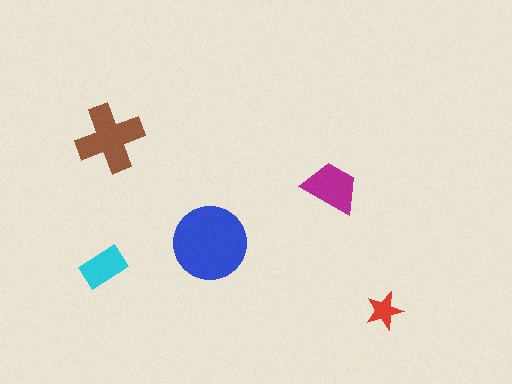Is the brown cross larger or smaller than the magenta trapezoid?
Larger.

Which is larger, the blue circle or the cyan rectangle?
The blue circle.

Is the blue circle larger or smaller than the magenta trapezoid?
Larger.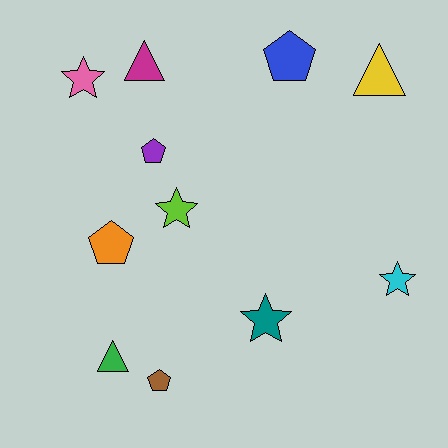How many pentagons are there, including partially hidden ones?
There are 4 pentagons.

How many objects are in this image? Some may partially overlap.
There are 11 objects.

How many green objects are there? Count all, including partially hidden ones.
There is 1 green object.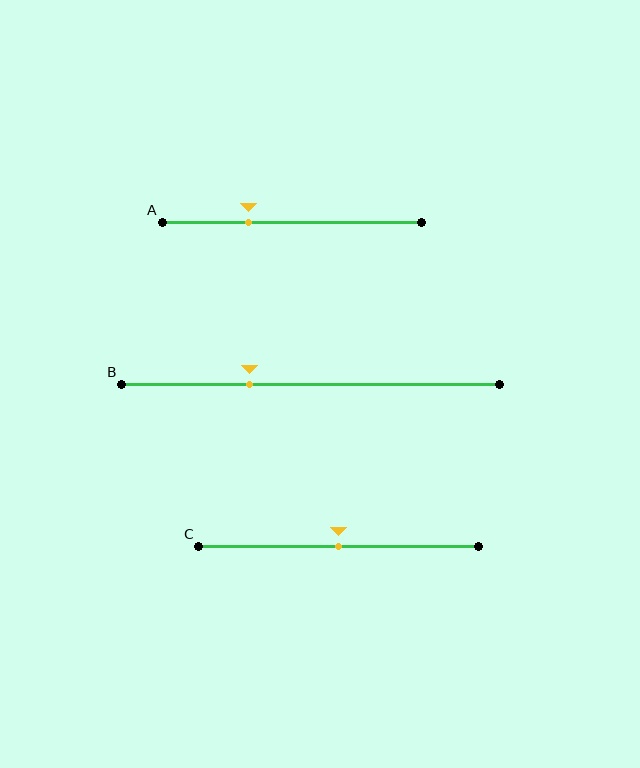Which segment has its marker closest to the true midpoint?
Segment C has its marker closest to the true midpoint.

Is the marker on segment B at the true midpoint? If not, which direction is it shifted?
No, the marker on segment B is shifted to the left by about 16% of the segment length.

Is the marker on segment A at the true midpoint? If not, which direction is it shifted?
No, the marker on segment A is shifted to the left by about 17% of the segment length.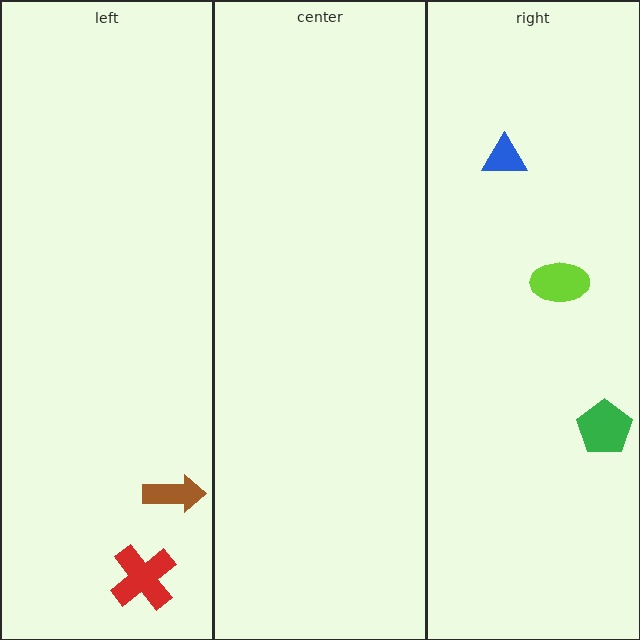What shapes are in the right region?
The green pentagon, the blue triangle, the lime ellipse.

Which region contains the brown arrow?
The left region.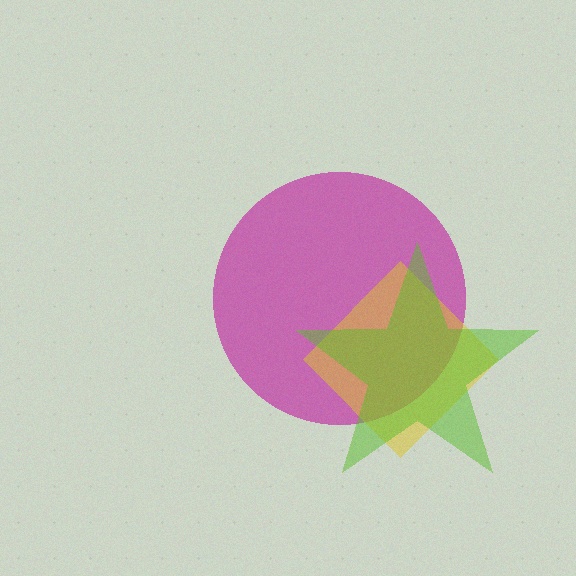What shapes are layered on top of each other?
The layered shapes are: a magenta circle, a yellow diamond, a lime star.